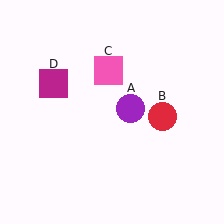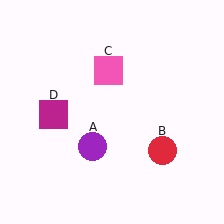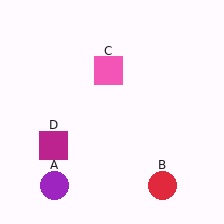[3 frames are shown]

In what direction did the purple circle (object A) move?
The purple circle (object A) moved down and to the left.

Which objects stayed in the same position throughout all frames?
Pink square (object C) remained stationary.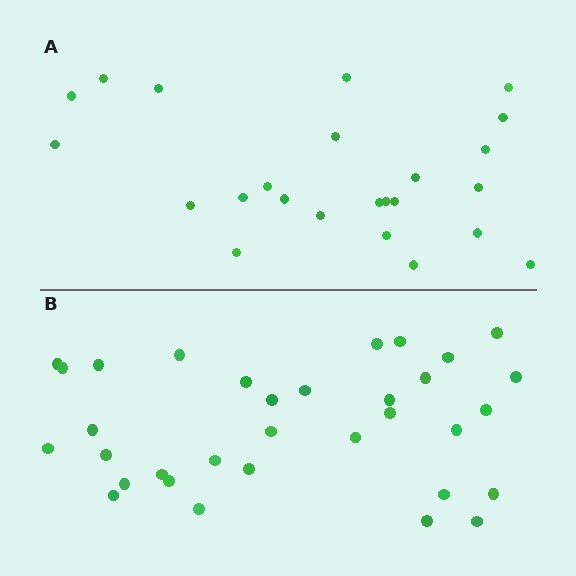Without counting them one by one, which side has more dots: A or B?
Region B (the bottom region) has more dots.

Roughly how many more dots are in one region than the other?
Region B has roughly 8 or so more dots than region A.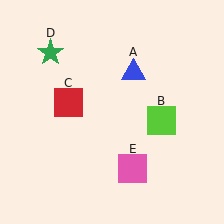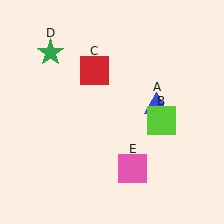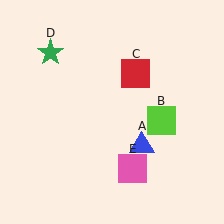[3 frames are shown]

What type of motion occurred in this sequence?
The blue triangle (object A), red square (object C) rotated clockwise around the center of the scene.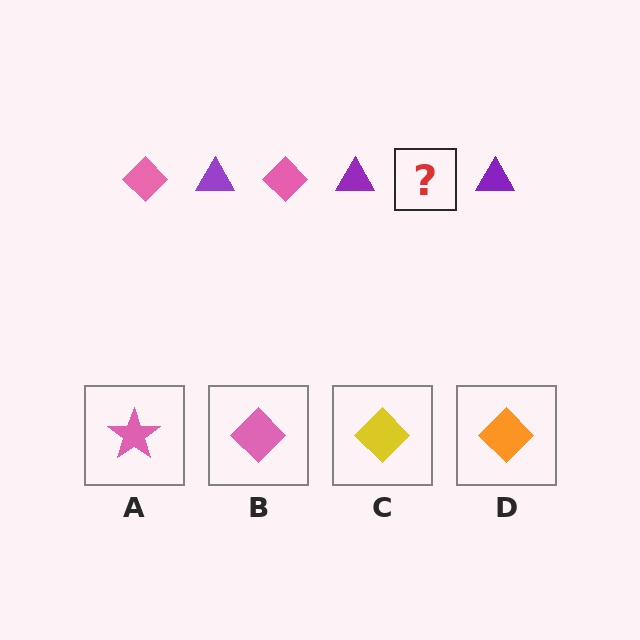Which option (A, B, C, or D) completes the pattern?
B.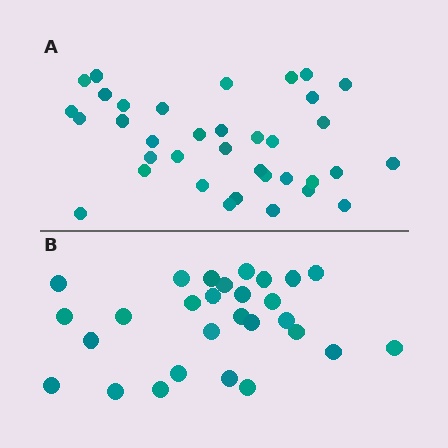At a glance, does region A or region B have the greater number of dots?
Region A (the top region) has more dots.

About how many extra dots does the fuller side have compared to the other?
Region A has roughly 8 or so more dots than region B.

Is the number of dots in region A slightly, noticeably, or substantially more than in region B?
Region A has noticeably more, but not dramatically so. The ratio is roughly 1.3 to 1.